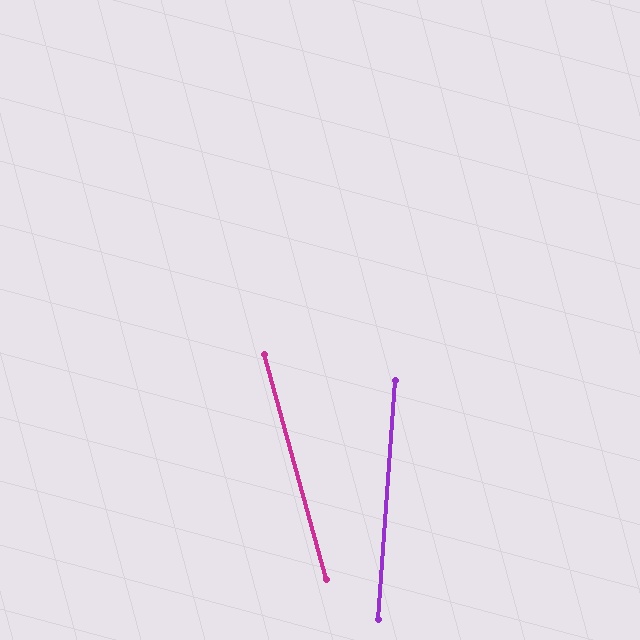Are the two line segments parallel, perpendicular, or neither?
Neither parallel nor perpendicular — they differ by about 19°.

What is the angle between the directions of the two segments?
Approximately 19 degrees.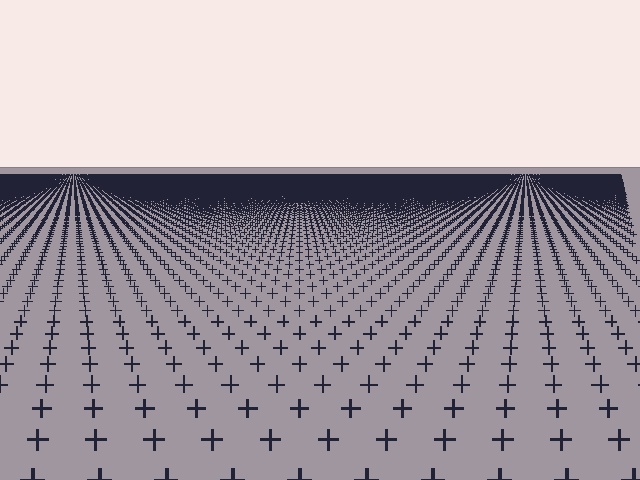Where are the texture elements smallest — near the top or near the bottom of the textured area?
Near the top.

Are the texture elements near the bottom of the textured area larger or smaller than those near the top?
Larger. Near the bottom, elements are closer to the viewer and appear at a bigger on-screen size.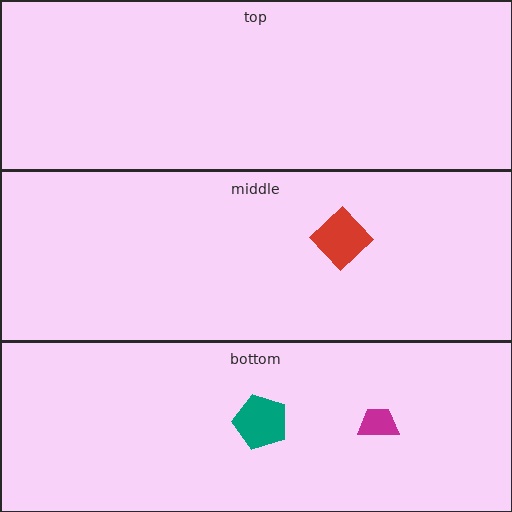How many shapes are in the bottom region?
2.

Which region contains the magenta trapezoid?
The bottom region.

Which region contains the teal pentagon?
The bottom region.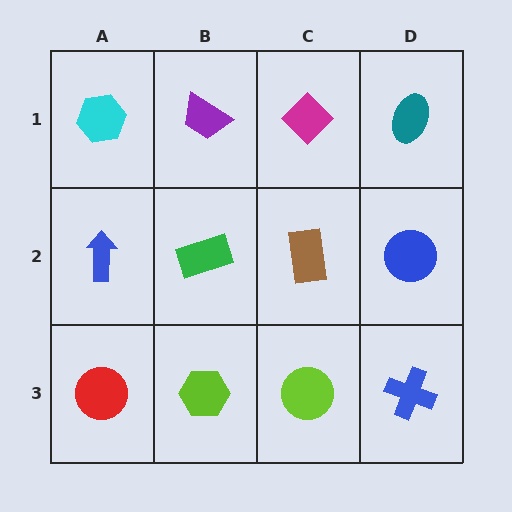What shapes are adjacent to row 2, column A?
A cyan hexagon (row 1, column A), a red circle (row 3, column A), a green rectangle (row 2, column B).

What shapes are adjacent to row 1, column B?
A green rectangle (row 2, column B), a cyan hexagon (row 1, column A), a magenta diamond (row 1, column C).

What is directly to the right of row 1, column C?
A teal ellipse.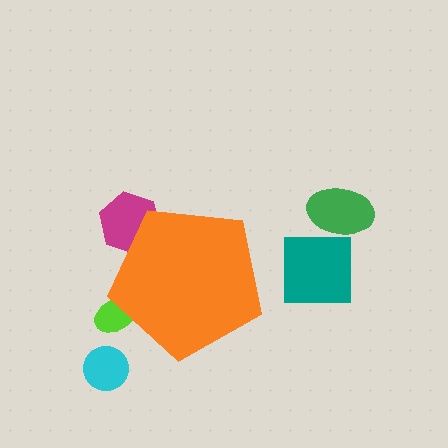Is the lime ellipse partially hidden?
Yes, the lime ellipse is partially hidden behind the orange pentagon.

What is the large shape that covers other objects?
An orange pentagon.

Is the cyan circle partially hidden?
No, the cyan circle is fully visible.